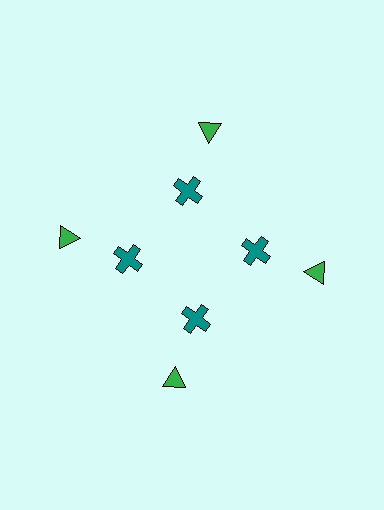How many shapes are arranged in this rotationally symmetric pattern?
There are 8 shapes, arranged in 4 groups of 2.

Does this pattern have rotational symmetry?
Yes, this pattern has 4-fold rotational symmetry. It looks the same after rotating 90 degrees around the center.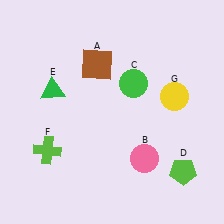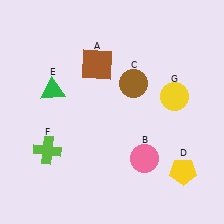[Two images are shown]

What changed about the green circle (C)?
In Image 1, C is green. In Image 2, it changed to brown.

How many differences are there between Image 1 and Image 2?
There are 2 differences between the two images.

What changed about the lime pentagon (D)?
In Image 1, D is lime. In Image 2, it changed to yellow.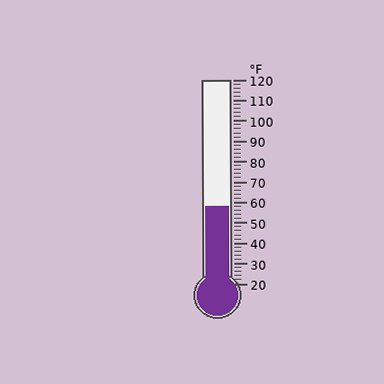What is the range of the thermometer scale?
The thermometer scale ranges from 20°F to 120°F.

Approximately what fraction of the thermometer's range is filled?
The thermometer is filled to approximately 40% of its range.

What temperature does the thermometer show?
The thermometer shows approximately 58°F.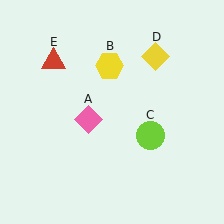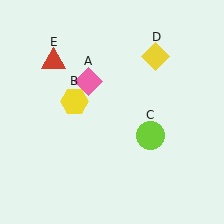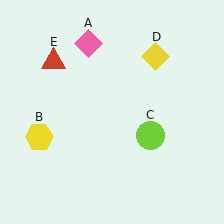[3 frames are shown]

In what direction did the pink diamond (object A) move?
The pink diamond (object A) moved up.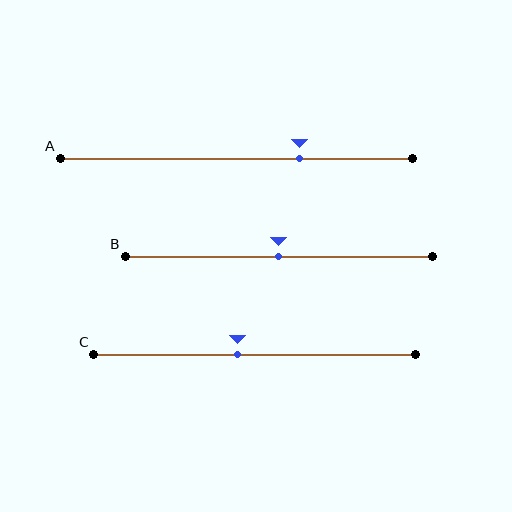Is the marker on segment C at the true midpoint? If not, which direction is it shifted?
No, the marker on segment C is shifted to the left by about 5% of the segment length.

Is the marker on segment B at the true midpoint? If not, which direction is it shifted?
Yes, the marker on segment B is at the true midpoint.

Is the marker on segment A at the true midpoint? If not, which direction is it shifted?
No, the marker on segment A is shifted to the right by about 18% of the segment length.